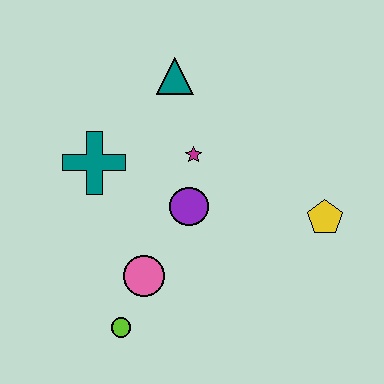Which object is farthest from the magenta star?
The lime circle is farthest from the magenta star.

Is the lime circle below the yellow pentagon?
Yes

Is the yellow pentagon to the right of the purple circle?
Yes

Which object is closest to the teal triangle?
The magenta star is closest to the teal triangle.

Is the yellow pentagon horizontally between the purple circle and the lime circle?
No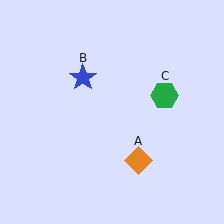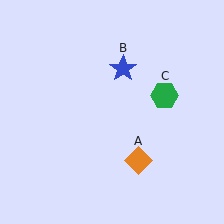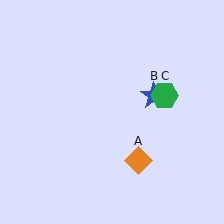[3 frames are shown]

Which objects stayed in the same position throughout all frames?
Orange diamond (object A) and green hexagon (object C) remained stationary.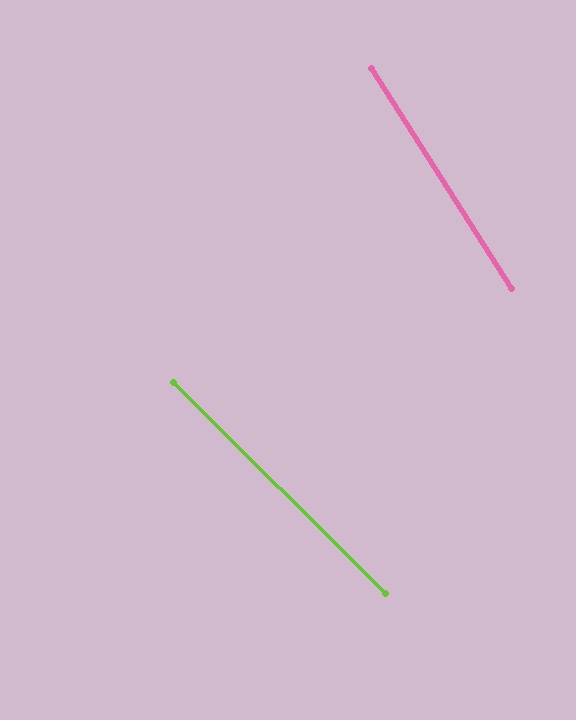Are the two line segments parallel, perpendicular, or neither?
Neither parallel nor perpendicular — they differ by about 13°.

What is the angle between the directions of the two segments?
Approximately 13 degrees.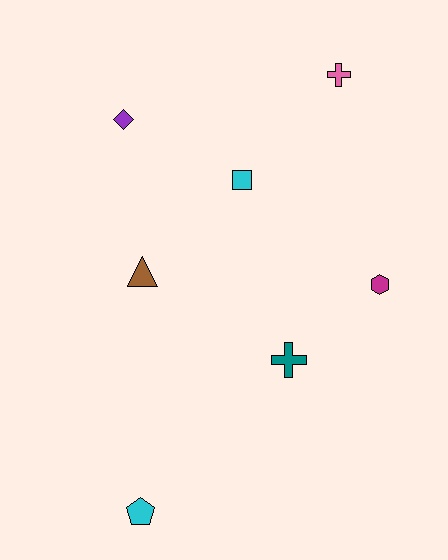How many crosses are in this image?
There are 2 crosses.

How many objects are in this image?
There are 7 objects.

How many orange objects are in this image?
There are no orange objects.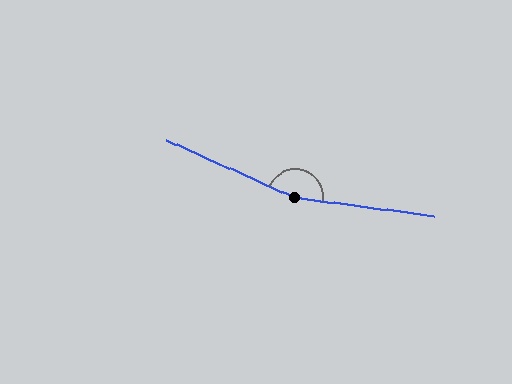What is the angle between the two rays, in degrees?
Approximately 164 degrees.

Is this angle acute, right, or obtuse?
It is obtuse.